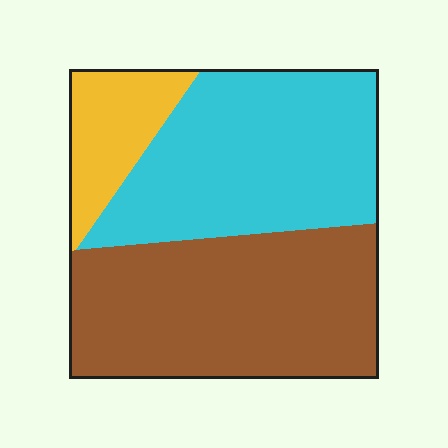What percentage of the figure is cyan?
Cyan takes up about two fifths (2/5) of the figure.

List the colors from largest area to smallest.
From largest to smallest: brown, cyan, yellow.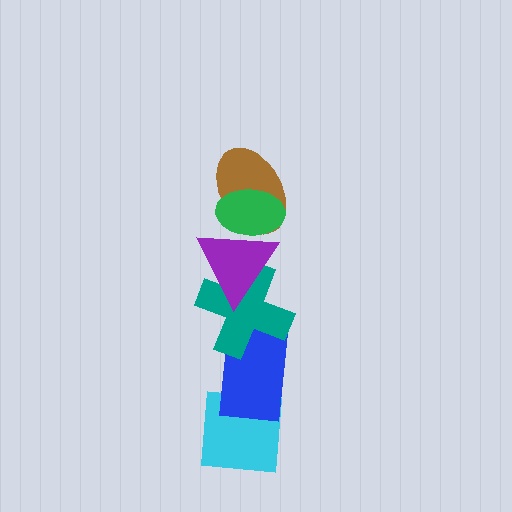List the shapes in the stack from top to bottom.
From top to bottom: the green ellipse, the brown ellipse, the purple triangle, the teal cross, the blue rectangle, the cyan square.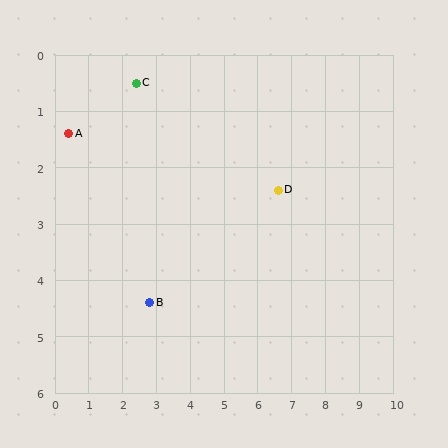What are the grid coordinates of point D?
Point D is at approximately (6.6, 2.4).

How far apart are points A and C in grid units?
Points A and C are about 2.2 grid units apart.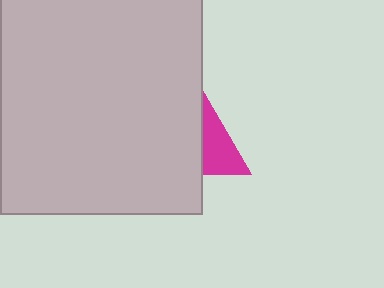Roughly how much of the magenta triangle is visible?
A small part of it is visible (roughly 32%).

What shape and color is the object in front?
The object in front is a light gray rectangle.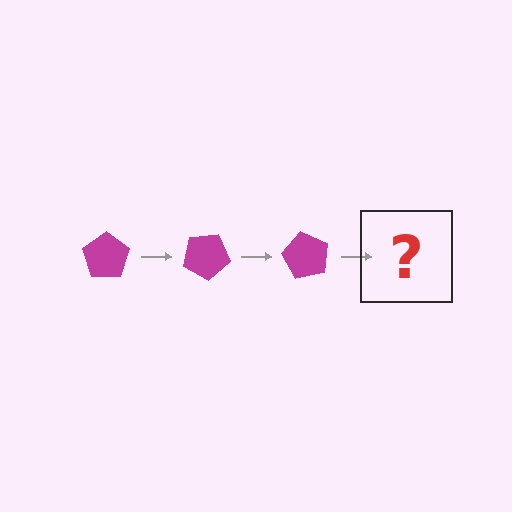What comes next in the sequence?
The next element should be a magenta pentagon rotated 90 degrees.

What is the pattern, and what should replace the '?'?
The pattern is that the pentagon rotates 30 degrees each step. The '?' should be a magenta pentagon rotated 90 degrees.